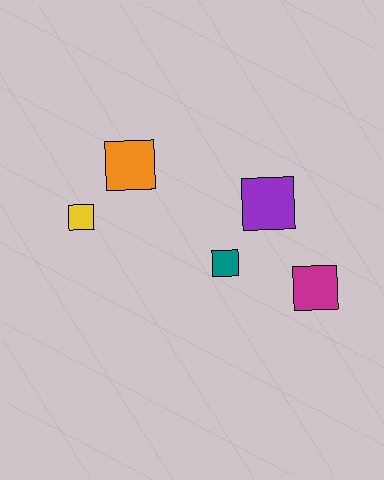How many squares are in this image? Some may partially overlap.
There are 5 squares.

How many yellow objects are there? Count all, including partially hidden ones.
There is 1 yellow object.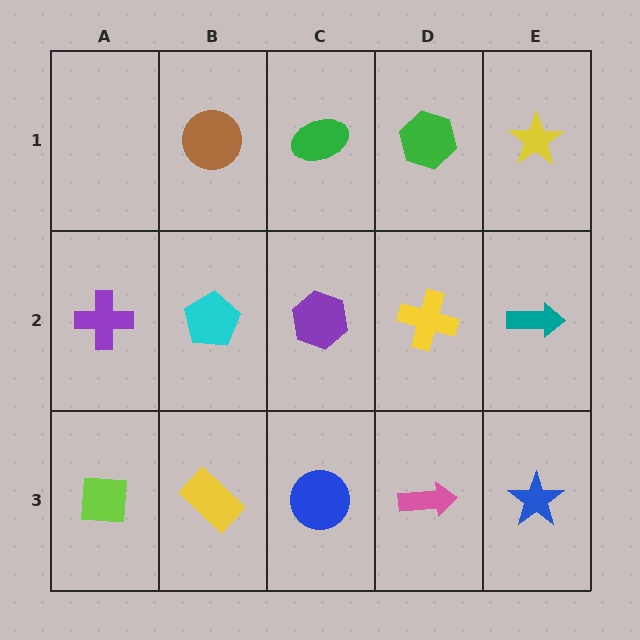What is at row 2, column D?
A yellow cross.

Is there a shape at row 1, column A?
No, that cell is empty.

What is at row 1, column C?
A green ellipse.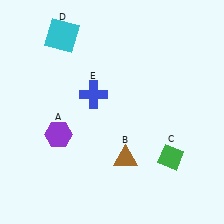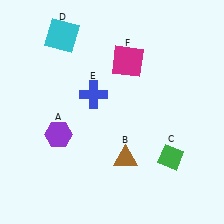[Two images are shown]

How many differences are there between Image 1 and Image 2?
There is 1 difference between the two images.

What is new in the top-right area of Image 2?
A magenta square (F) was added in the top-right area of Image 2.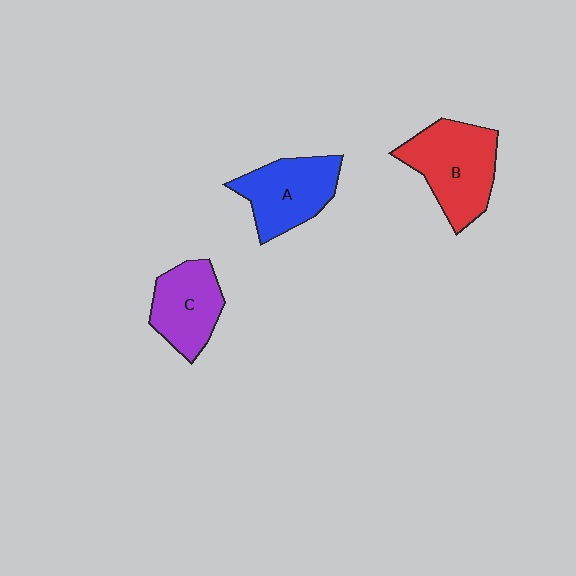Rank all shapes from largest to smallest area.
From largest to smallest: B (red), A (blue), C (purple).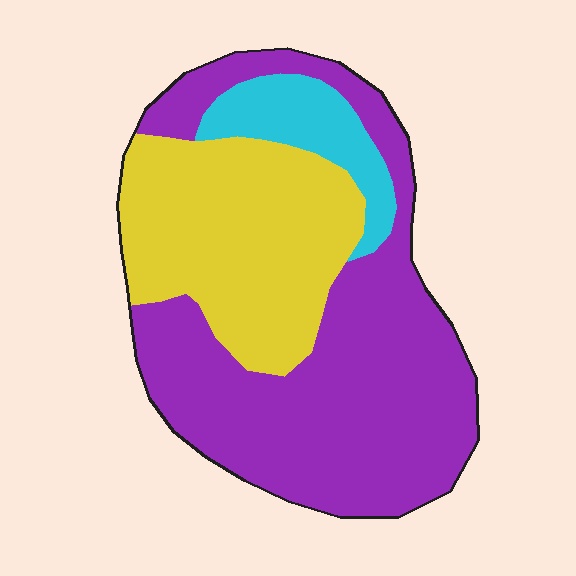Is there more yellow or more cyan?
Yellow.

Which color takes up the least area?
Cyan, at roughly 10%.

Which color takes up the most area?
Purple, at roughly 55%.